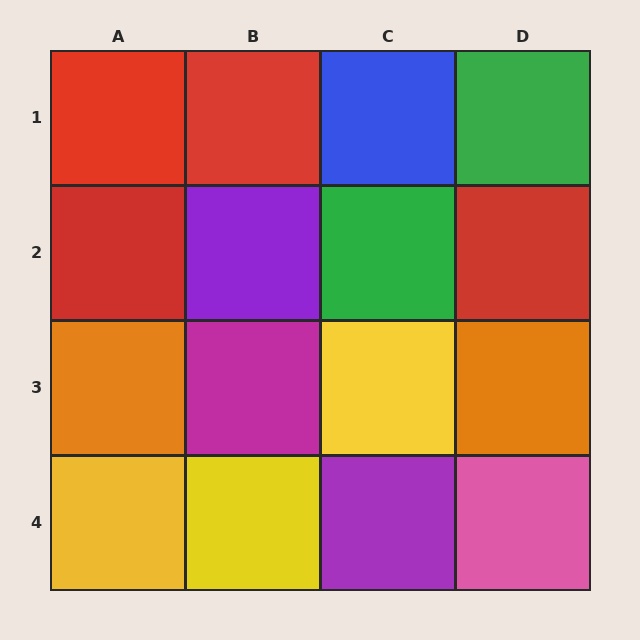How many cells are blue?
1 cell is blue.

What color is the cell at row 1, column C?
Blue.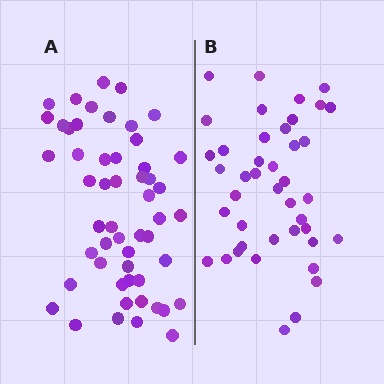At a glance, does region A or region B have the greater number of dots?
Region A (the left region) has more dots.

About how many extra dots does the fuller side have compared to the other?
Region A has roughly 12 or so more dots than region B.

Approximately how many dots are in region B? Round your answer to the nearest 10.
About 40 dots. (The exact count is 42, which rounds to 40.)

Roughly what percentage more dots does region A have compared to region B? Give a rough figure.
About 25% more.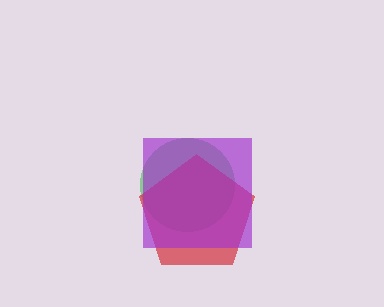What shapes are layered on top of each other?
The layered shapes are: a green circle, a red pentagon, a purple square.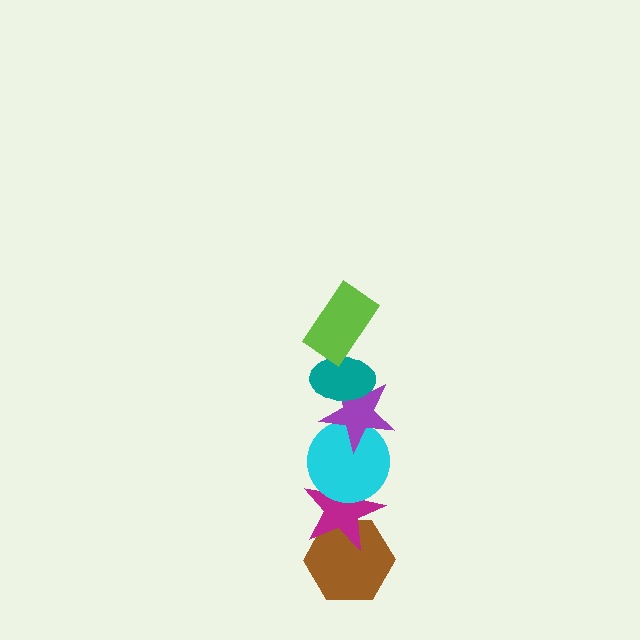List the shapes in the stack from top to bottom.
From top to bottom: the lime rectangle, the teal ellipse, the purple star, the cyan circle, the magenta star, the brown hexagon.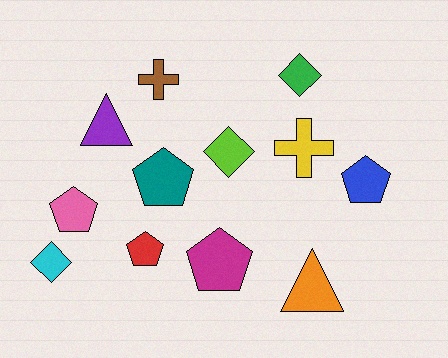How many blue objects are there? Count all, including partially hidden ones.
There is 1 blue object.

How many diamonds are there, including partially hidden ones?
There are 3 diamonds.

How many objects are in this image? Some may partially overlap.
There are 12 objects.